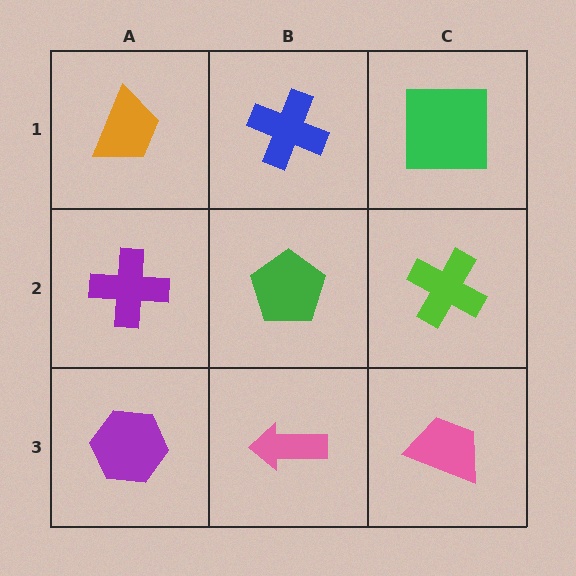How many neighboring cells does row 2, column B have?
4.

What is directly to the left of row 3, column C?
A pink arrow.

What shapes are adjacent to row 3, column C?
A lime cross (row 2, column C), a pink arrow (row 3, column B).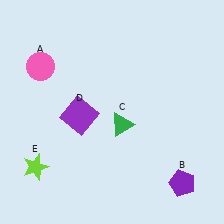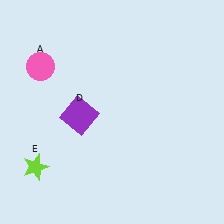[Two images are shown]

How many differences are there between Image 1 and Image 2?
There are 2 differences between the two images.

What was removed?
The green triangle (C), the purple pentagon (B) were removed in Image 2.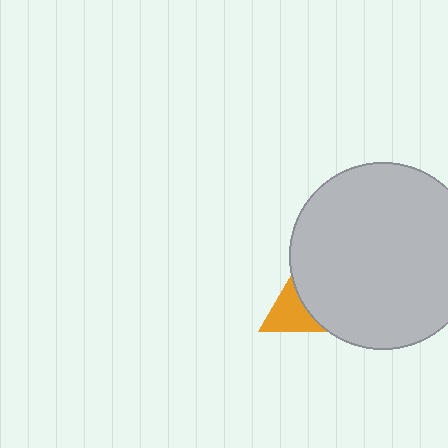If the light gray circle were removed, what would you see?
You would see the complete orange triangle.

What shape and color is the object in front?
The object in front is a light gray circle.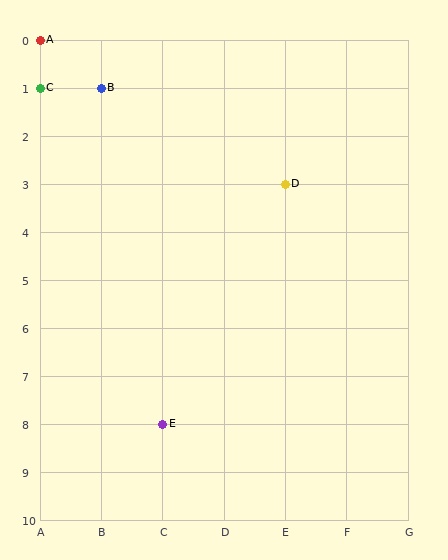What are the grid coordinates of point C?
Point C is at grid coordinates (A, 1).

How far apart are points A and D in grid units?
Points A and D are 4 columns and 3 rows apart (about 5.0 grid units diagonally).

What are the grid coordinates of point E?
Point E is at grid coordinates (C, 8).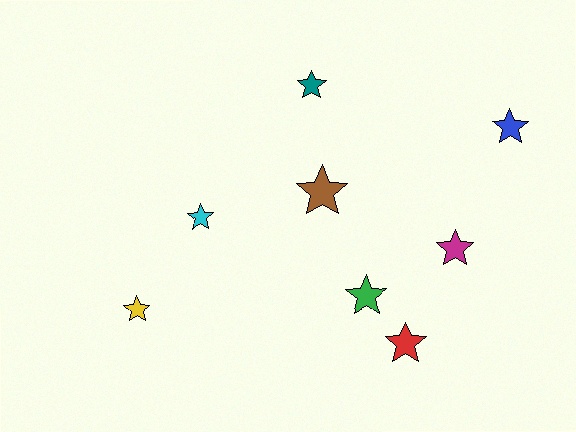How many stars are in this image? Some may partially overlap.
There are 8 stars.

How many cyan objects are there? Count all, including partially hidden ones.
There is 1 cyan object.